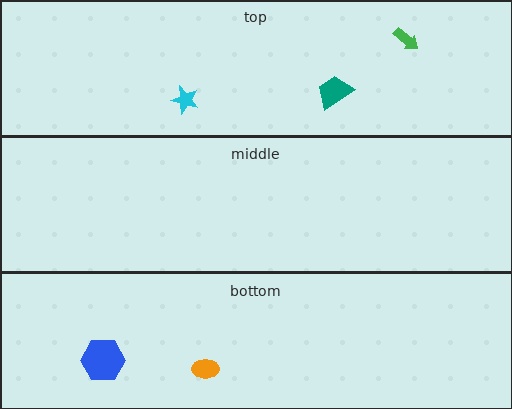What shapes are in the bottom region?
The blue hexagon, the orange ellipse.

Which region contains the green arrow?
The top region.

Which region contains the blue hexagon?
The bottom region.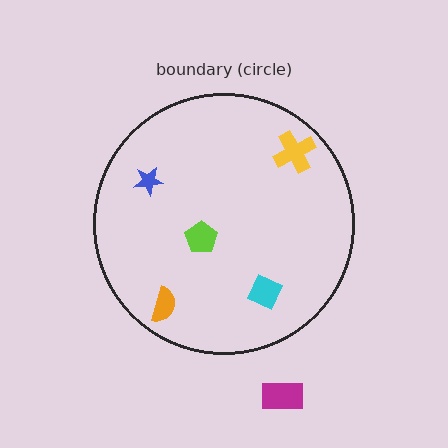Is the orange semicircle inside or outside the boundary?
Inside.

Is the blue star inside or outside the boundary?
Inside.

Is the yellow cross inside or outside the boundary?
Inside.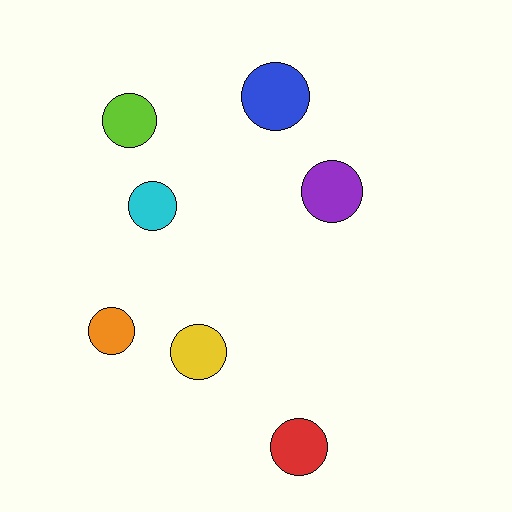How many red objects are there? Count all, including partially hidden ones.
There is 1 red object.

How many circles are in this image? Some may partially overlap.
There are 7 circles.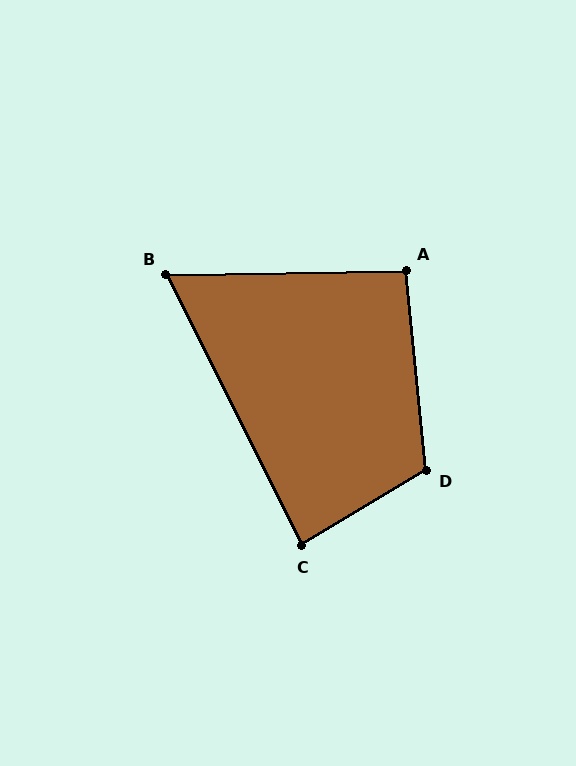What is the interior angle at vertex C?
Approximately 86 degrees (approximately right).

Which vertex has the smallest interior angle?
B, at approximately 64 degrees.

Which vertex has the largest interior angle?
D, at approximately 116 degrees.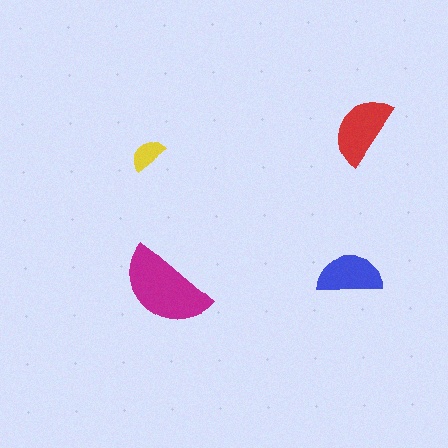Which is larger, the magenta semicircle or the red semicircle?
The magenta one.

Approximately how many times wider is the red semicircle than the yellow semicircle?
About 2 times wider.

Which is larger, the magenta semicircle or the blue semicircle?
The magenta one.